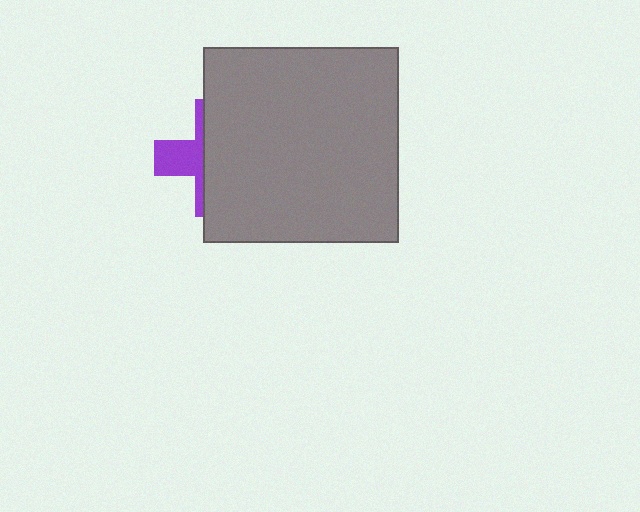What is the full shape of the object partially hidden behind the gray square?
The partially hidden object is a purple cross.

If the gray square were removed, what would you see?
You would see the complete purple cross.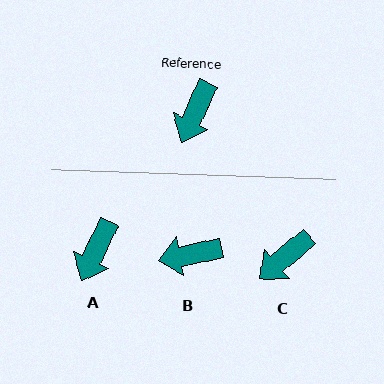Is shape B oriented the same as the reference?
No, it is off by about 54 degrees.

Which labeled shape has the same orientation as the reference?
A.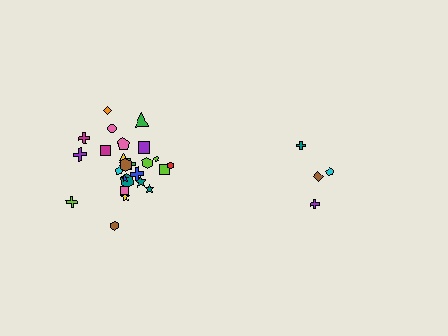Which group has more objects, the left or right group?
The left group.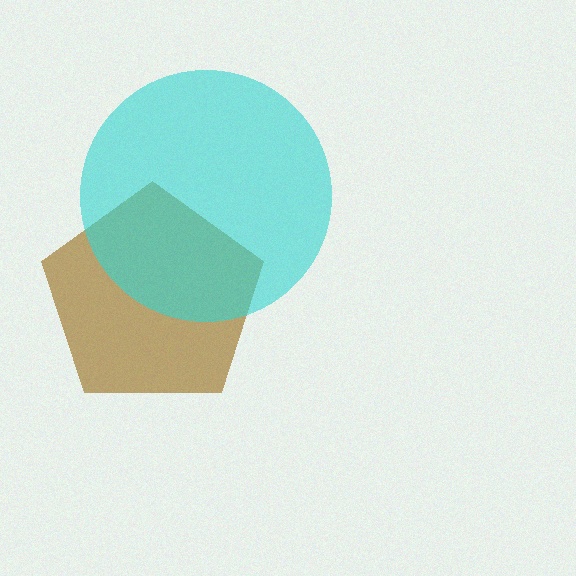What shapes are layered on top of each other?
The layered shapes are: a brown pentagon, a cyan circle.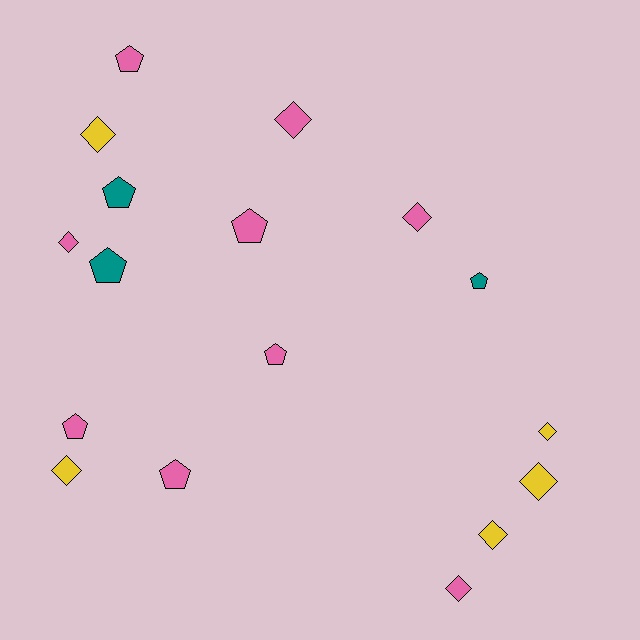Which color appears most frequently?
Pink, with 9 objects.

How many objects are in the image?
There are 17 objects.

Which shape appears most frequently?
Diamond, with 9 objects.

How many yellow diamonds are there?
There are 5 yellow diamonds.